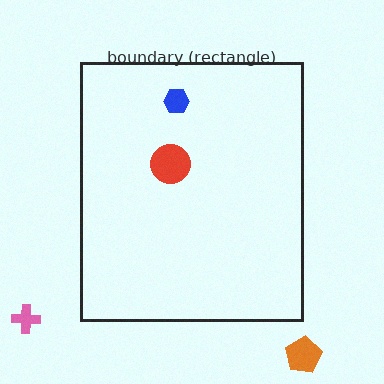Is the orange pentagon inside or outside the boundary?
Outside.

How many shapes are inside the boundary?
2 inside, 2 outside.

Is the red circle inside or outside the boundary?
Inside.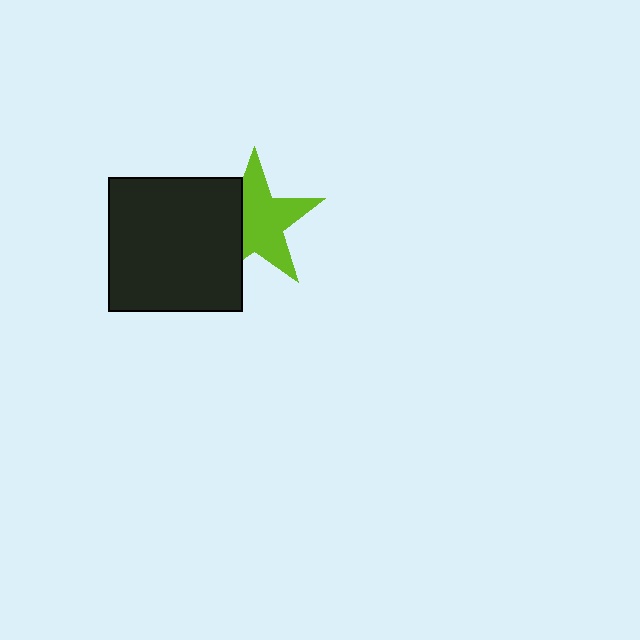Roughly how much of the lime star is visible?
About half of it is visible (roughly 65%).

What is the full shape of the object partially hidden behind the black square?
The partially hidden object is a lime star.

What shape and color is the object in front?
The object in front is a black square.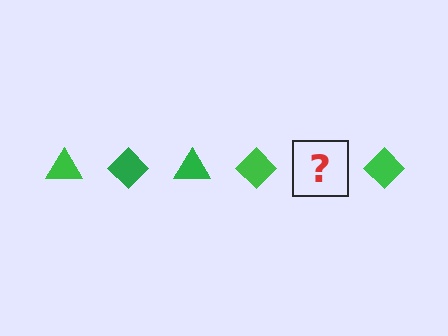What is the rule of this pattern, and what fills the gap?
The rule is that the pattern cycles through triangle, diamond shapes in green. The gap should be filled with a green triangle.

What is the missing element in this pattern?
The missing element is a green triangle.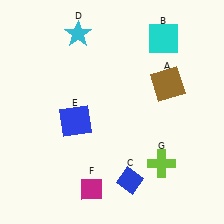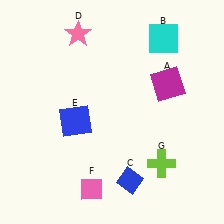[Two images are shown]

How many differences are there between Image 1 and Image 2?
There are 3 differences between the two images.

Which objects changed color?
A changed from brown to magenta. D changed from cyan to pink. F changed from magenta to pink.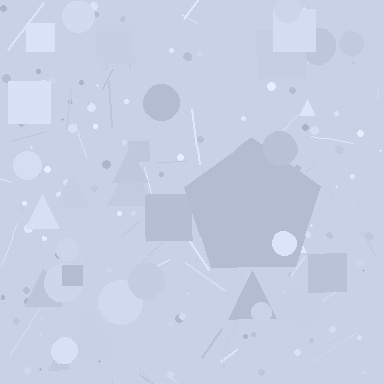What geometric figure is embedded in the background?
A pentagon is embedded in the background.